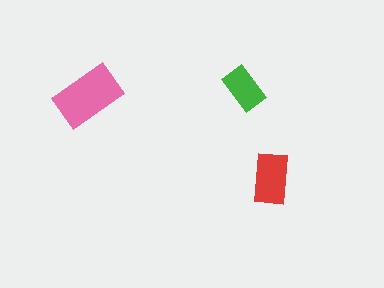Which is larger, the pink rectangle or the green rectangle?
The pink one.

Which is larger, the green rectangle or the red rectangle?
The red one.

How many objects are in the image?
There are 3 objects in the image.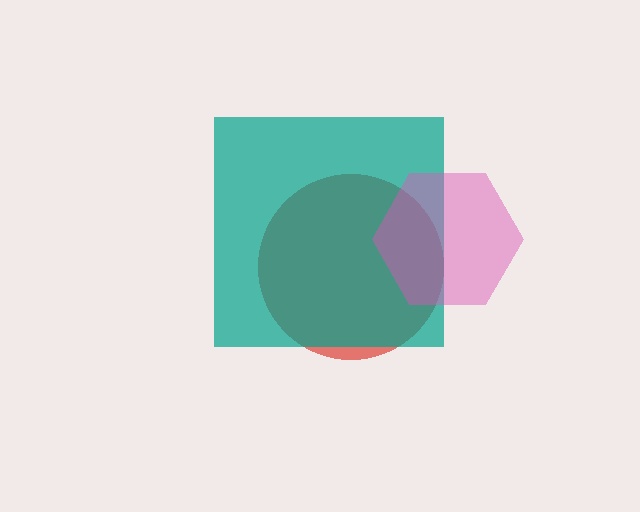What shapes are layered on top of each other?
The layered shapes are: a red circle, a teal square, a pink hexagon.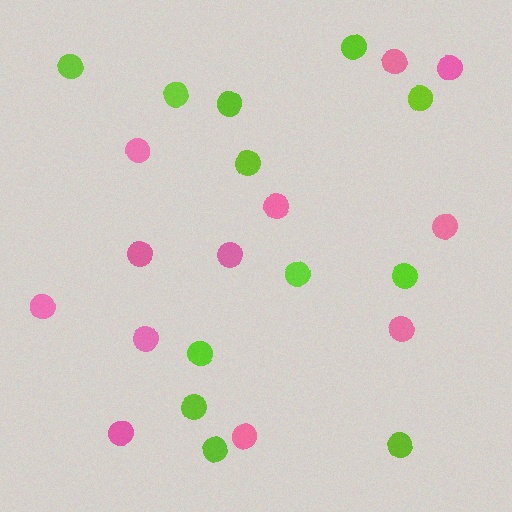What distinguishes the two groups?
There are 2 groups: one group of pink circles (12) and one group of lime circles (12).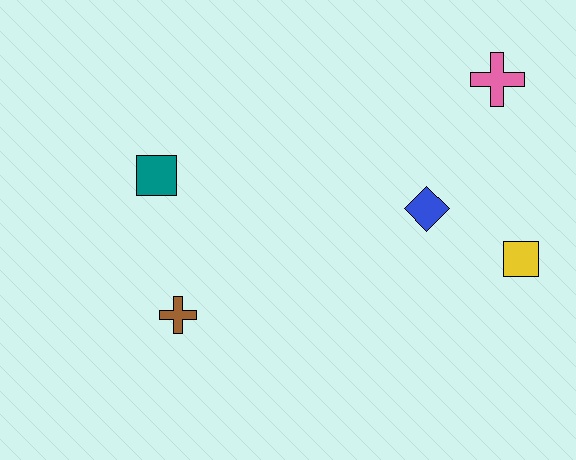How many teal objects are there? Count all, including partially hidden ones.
There is 1 teal object.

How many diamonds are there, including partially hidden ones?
There is 1 diamond.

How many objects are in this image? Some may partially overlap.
There are 5 objects.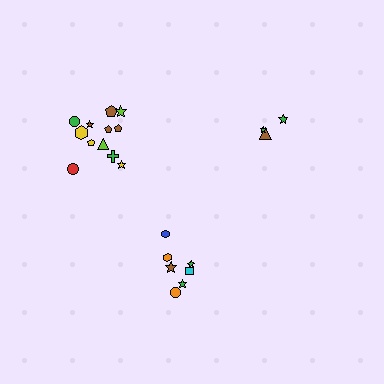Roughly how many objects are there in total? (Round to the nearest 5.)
Roughly 20 objects in total.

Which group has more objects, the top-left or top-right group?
The top-left group.